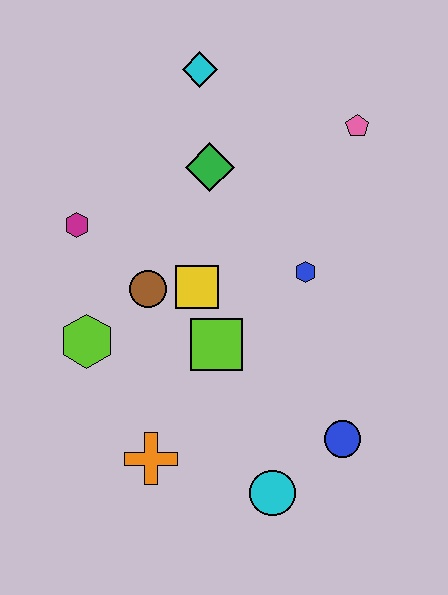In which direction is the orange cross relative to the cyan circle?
The orange cross is to the left of the cyan circle.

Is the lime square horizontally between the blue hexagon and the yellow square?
Yes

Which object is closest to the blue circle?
The cyan circle is closest to the blue circle.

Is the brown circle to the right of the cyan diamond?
No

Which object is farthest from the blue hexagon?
The orange cross is farthest from the blue hexagon.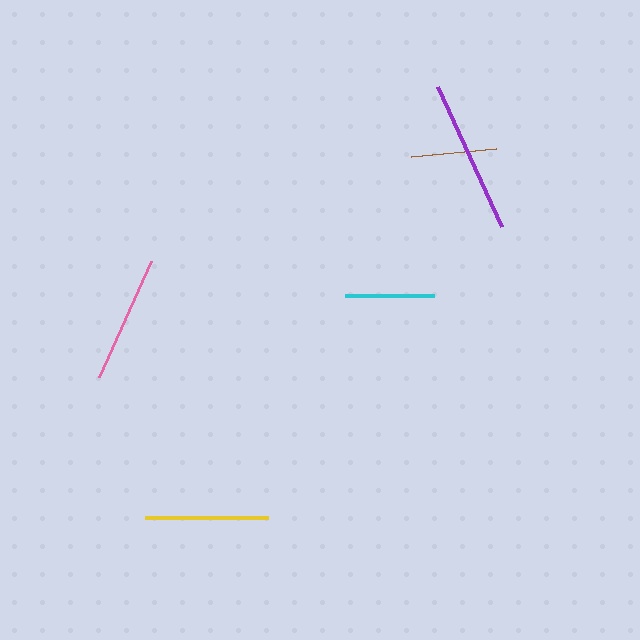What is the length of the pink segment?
The pink segment is approximately 128 pixels long.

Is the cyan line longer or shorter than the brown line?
The cyan line is longer than the brown line.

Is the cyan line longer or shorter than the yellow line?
The yellow line is longer than the cyan line.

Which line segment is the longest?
The purple line is the longest at approximately 153 pixels.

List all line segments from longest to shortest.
From longest to shortest: purple, pink, yellow, cyan, brown.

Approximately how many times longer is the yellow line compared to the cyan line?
The yellow line is approximately 1.4 times the length of the cyan line.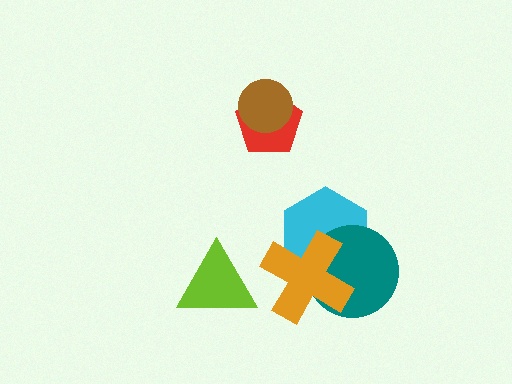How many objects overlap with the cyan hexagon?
2 objects overlap with the cyan hexagon.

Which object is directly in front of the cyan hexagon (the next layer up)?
The teal circle is directly in front of the cyan hexagon.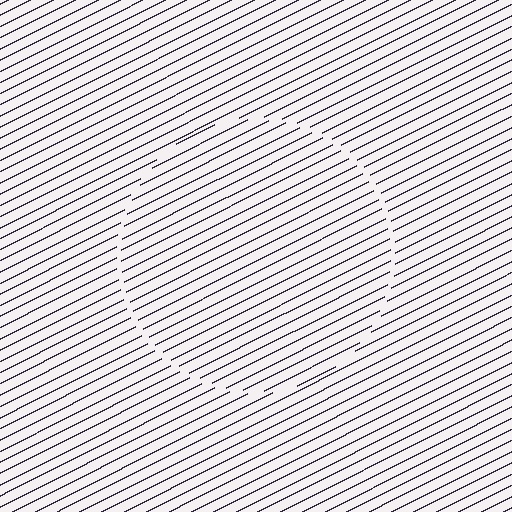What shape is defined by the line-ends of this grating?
An illusory circle. The interior of the shape contains the same grating, shifted by half a period — the contour is defined by the phase discontinuity where line-ends from the inner and outer gratings abut.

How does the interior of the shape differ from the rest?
The interior of the shape contains the same grating, shifted by half a period — the contour is defined by the phase discontinuity where line-ends from the inner and outer gratings abut.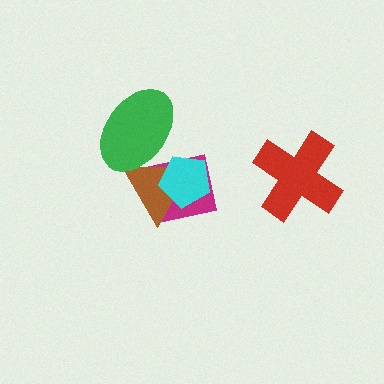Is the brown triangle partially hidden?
Yes, it is partially covered by another shape.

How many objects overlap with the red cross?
0 objects overlap with the red cross.